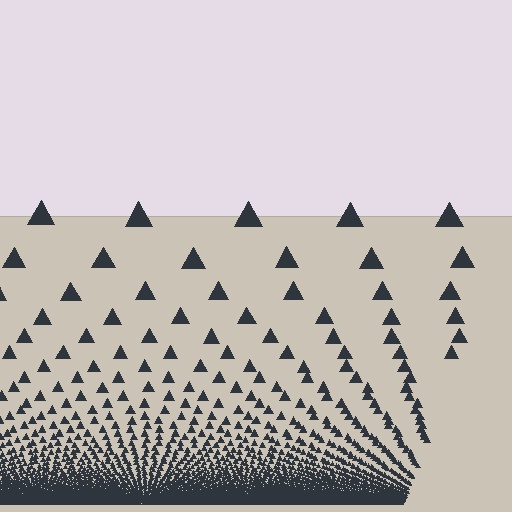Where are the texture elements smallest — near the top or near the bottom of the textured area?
Near the bottom.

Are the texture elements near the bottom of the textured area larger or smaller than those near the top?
Smaller. The gradient is inverted — elements near the bottom are smaller and denser.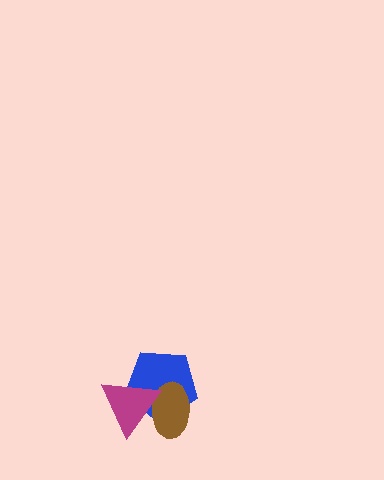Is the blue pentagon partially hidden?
Yes, it is partially covered by another shape.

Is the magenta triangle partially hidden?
No, no other shape covers it.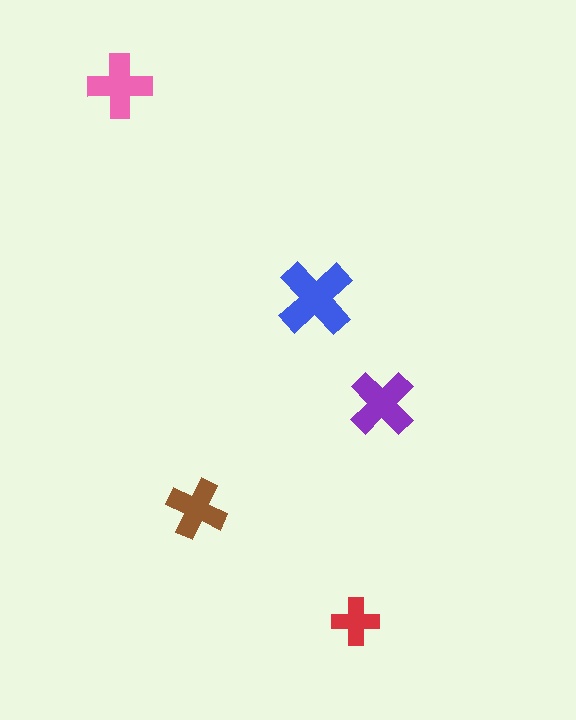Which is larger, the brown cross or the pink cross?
The pink one.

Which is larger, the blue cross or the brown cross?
The blue one.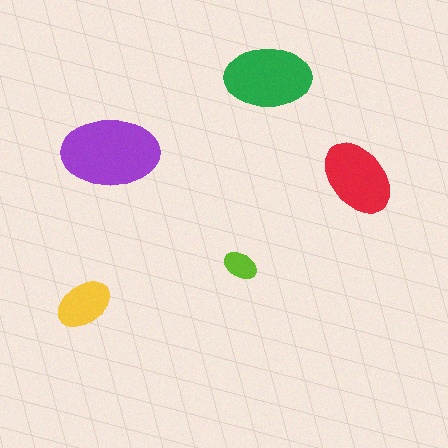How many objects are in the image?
There are 5 objects in the image.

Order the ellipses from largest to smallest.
the purple one, the green one, the red one, the yellow one, the lime one.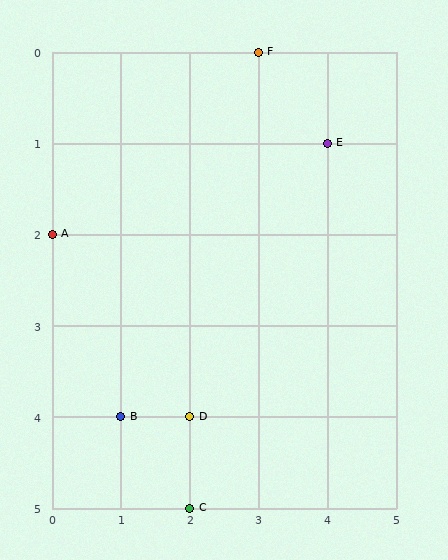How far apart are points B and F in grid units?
Points B and F are 2 columns and 4 rows apart (about 4.5 grid units diagonally).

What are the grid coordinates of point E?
Point E is at grid coordinates (4, 1).